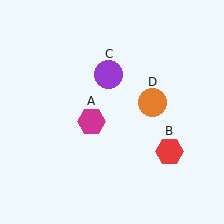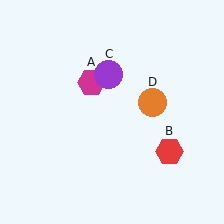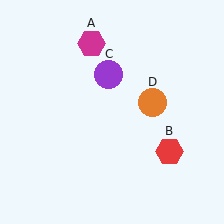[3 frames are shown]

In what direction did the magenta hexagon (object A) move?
The magenta hexagon (object A) moved up.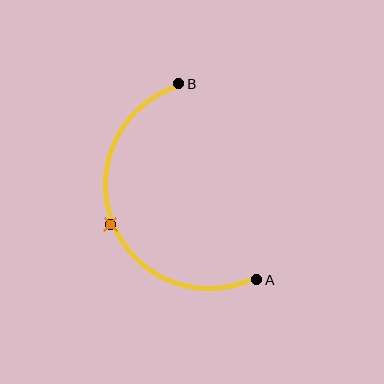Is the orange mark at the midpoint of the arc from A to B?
Yes. The orange mark lies on the arc at equal arc-length from both A and B — it is the arc midpoint.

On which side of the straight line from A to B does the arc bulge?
The arc bulges to the left of the straight line connecting A and B.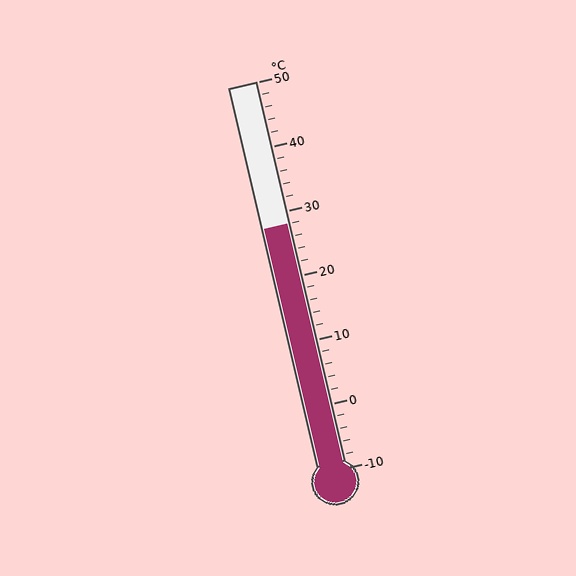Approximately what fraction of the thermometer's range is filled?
The thermometer is filled to approximately 65% of its range.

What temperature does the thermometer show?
The thermometer shows approximately 28°C.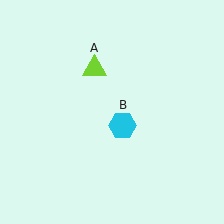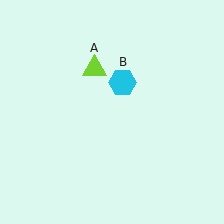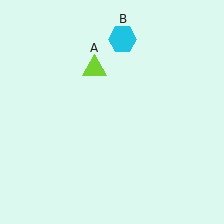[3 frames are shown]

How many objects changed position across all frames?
1 object changed position: cyan hexagon (object B).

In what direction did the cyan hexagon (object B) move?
The cyan hexagon (object B) moved up.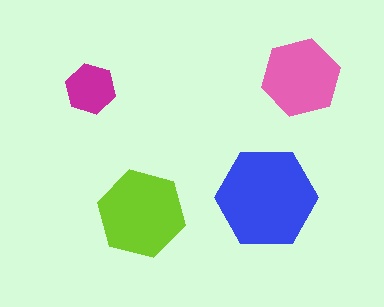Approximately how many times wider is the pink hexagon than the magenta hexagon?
About 1.5 times wider.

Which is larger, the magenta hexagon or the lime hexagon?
The lime one.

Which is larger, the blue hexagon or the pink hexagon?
The blue one.